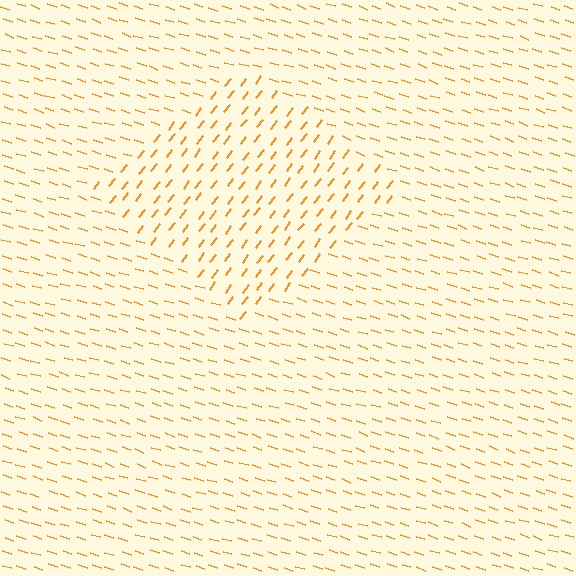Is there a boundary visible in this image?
Yes, there is a texture boundary formed by a change in line orientation.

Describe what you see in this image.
The image is filled with small orange line segments. A diamond region in the image has lines oriented differently from the surrounding lines, creating a visible texture boundary.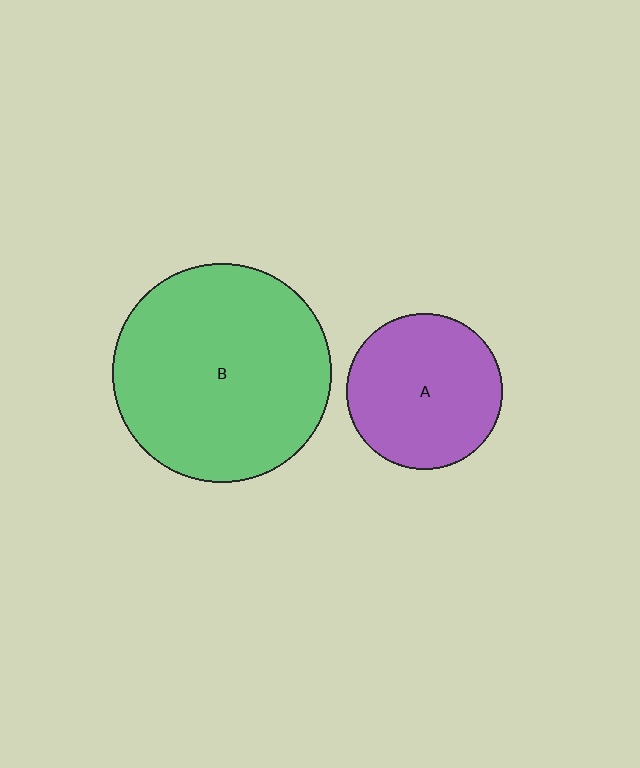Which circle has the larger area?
Circle B (green).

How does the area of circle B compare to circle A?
Approximately 2.0 times.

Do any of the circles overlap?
No, none of the circles overlap.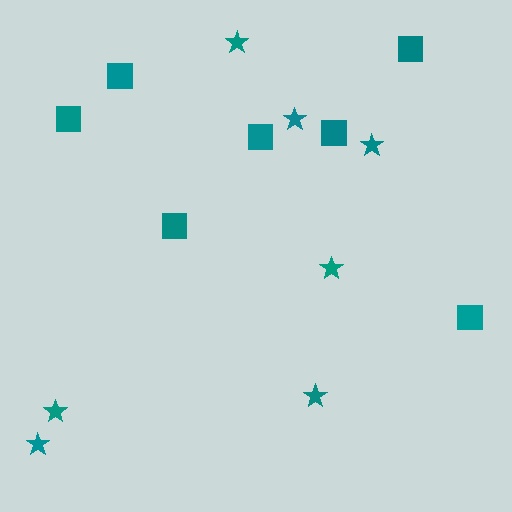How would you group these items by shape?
There are 2 groups: one group of squares (7) and one group of stars (7).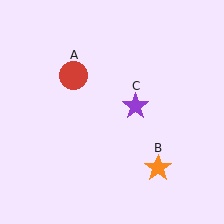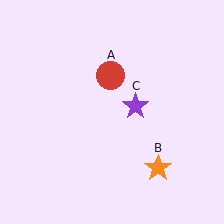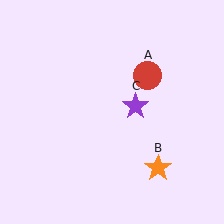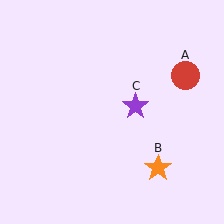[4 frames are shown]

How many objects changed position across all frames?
1 object changed position: red circle (object A).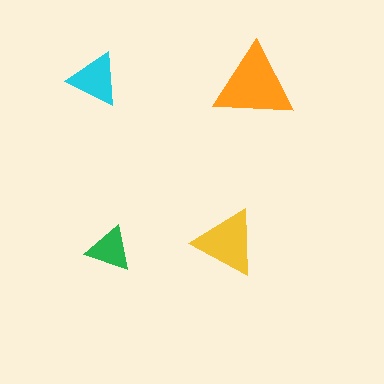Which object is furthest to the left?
The cyan triangle is leftmost.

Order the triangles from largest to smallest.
the orange one, the yellow one, the cyan one, the green one.